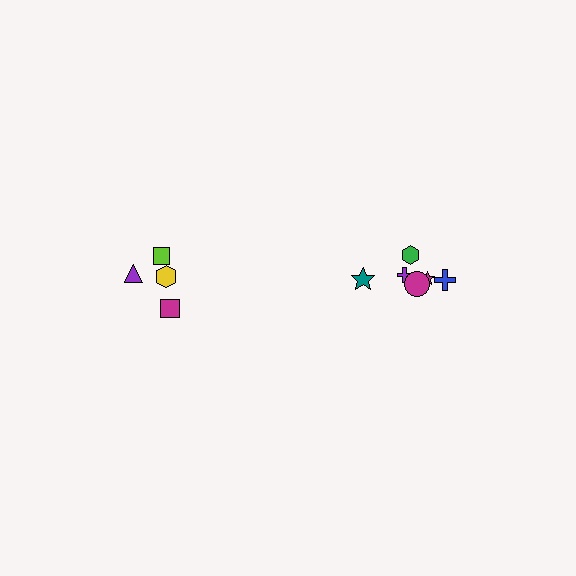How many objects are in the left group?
There are 4 objects.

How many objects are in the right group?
There are 6 objects.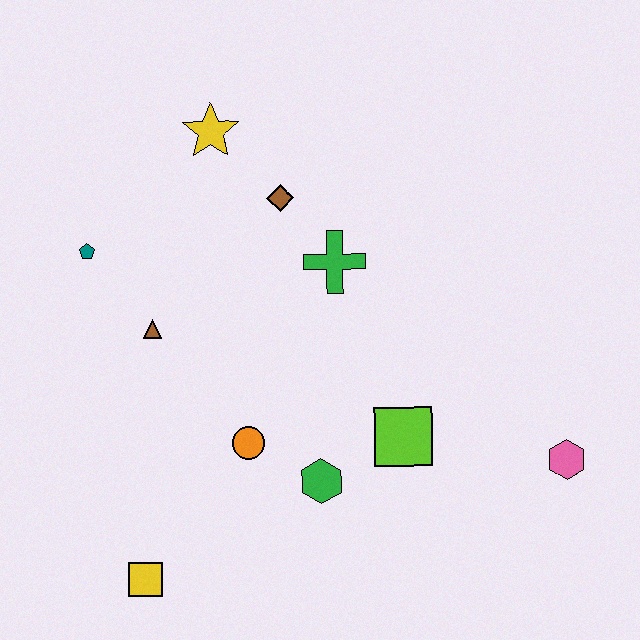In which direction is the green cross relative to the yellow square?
The green cross is above the yellow square.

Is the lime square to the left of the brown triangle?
No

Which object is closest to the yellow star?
The brown diamond is closest to the yellow star.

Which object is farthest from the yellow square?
The yellow star is farthest from the yellow square.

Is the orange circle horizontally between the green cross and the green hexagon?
No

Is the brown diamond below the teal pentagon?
No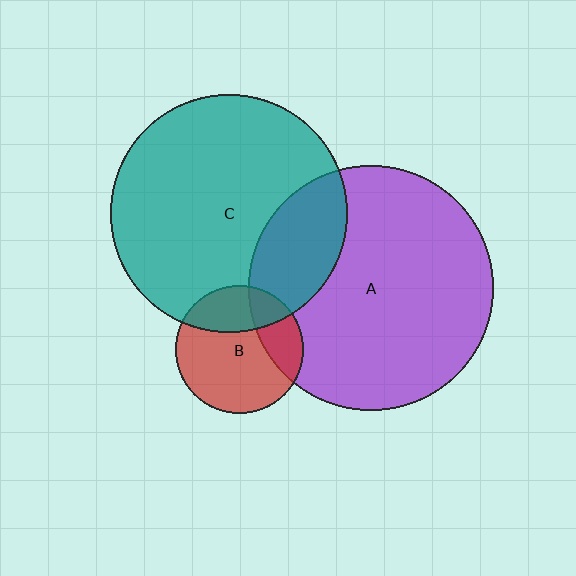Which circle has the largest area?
Circle A (purple).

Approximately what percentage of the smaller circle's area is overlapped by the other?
Approximately 25%.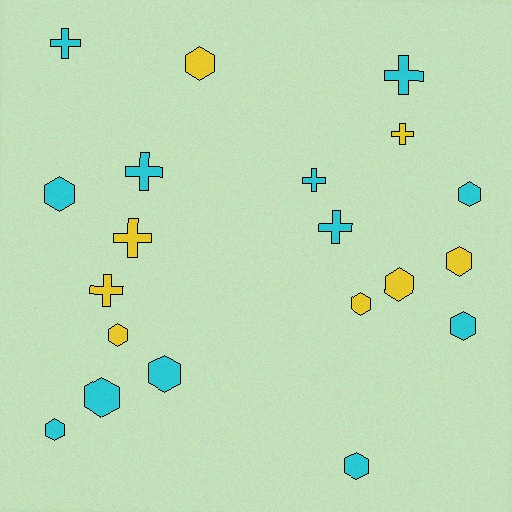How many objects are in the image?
There are 20 objects.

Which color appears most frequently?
Cyan, with 12 objects.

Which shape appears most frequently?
Hexagon, with 12 objects.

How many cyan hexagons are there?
There are 7 cyan hexagons.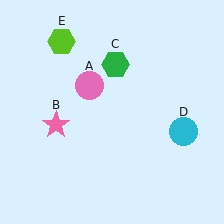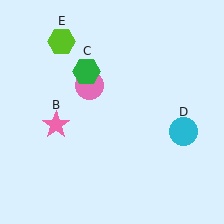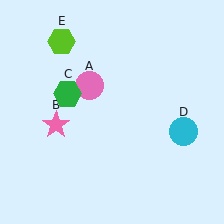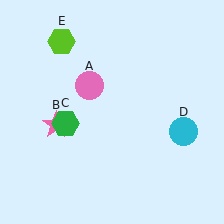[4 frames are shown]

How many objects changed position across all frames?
1 object changed position: green hexagon (object C).